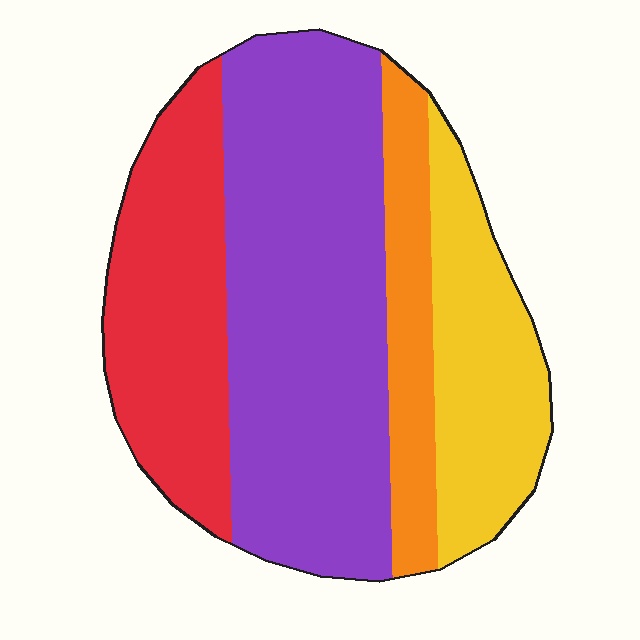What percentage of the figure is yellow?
Yellow takes up about one fifth (1/5) of the figure.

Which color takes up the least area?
Orange, at roughly 10%.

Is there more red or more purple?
Purple.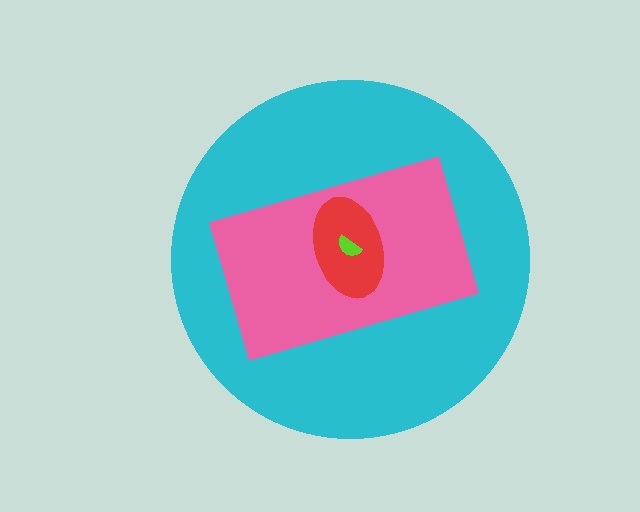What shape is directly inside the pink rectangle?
The red ellipse.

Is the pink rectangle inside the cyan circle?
Yes.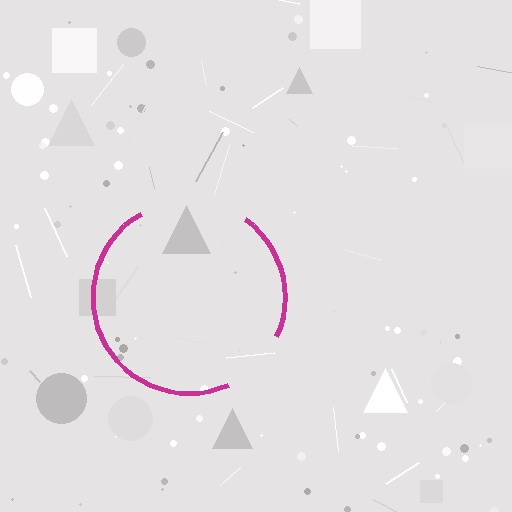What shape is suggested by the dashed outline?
The dashed outline suggests a circle.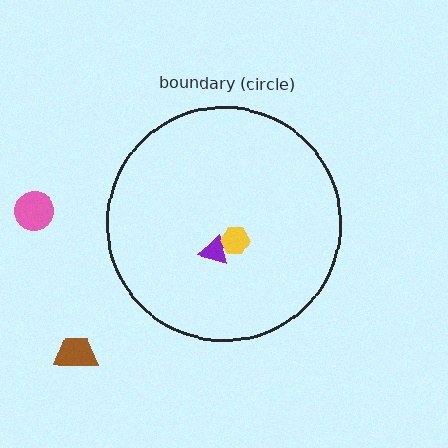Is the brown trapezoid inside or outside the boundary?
Outside.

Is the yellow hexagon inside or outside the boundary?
Inside.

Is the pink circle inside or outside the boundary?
Outside.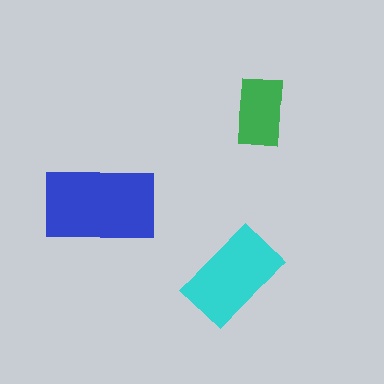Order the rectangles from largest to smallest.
the blue one, the cyan one, the green one.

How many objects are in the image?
There are 3 objects in the image.